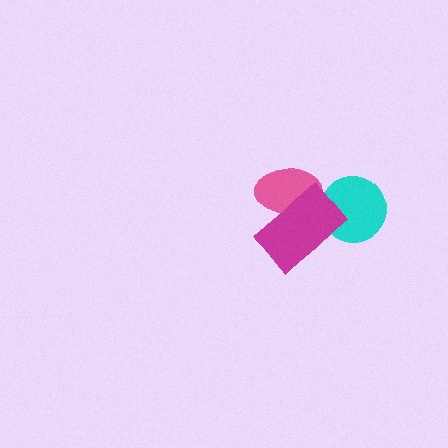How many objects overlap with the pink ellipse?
1 object overlaps with the pink ellipse.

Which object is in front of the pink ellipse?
The magenta rectangle is in front of the pink ellipse.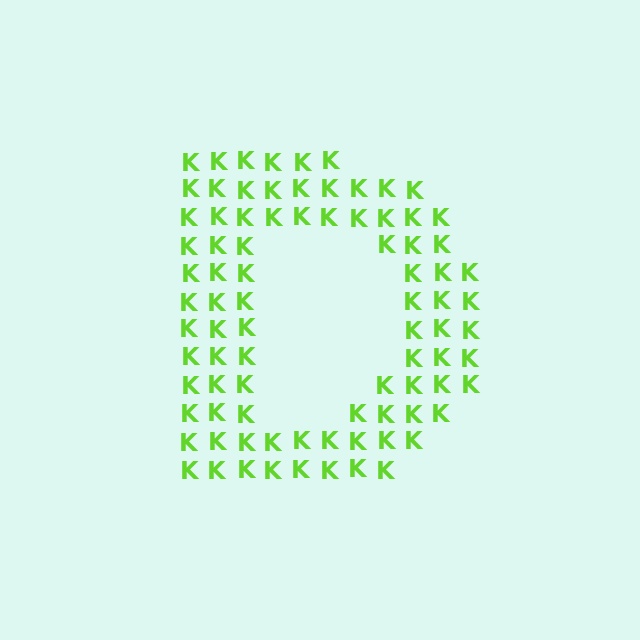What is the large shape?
The large shape is the letter D.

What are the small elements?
The small elements are letter K's.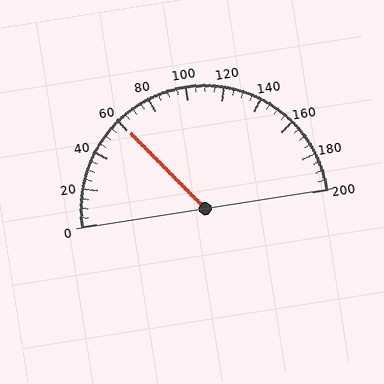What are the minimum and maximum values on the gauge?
The gauge ranges from 0 to 200.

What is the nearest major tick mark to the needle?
The nearest major tick mark is 60.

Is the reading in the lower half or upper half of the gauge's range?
The reading is in the lower half of the range (0 to 200).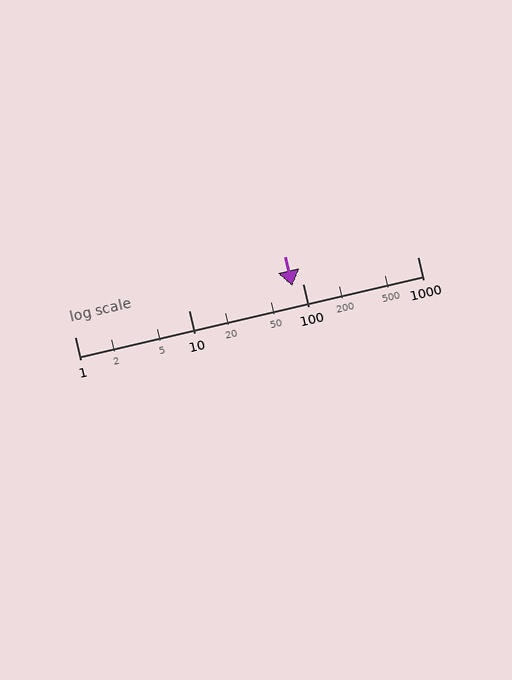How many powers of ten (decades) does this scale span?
The scale spans 3 decades, from 1 to 1000.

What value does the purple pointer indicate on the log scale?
The pointer indicates approximately 81.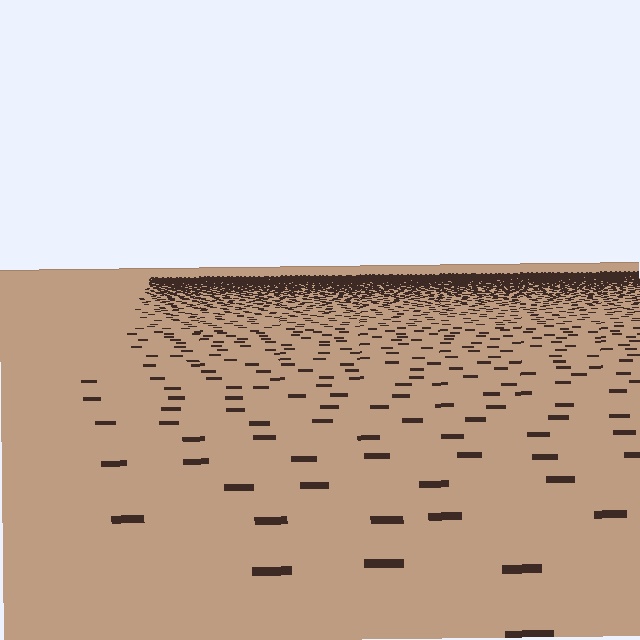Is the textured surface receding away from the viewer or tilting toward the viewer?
The surface is receding away from the viewer. Texture elements get smaller and denser toward the top.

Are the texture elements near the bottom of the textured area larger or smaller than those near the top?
Larger. Near the bottom, elements are closer to the viewer and appear at a bigger on-screen size.